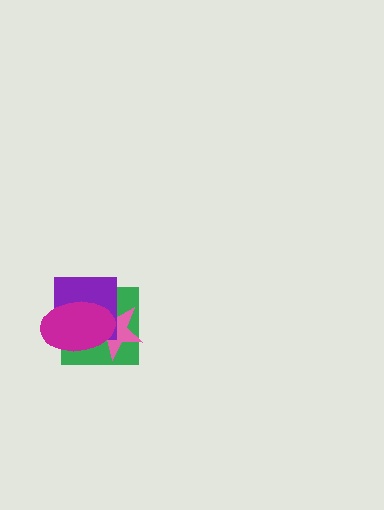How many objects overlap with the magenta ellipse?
3 objects overlap with the magenta ellipse.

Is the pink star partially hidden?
Yes, it is partially covered by another shape.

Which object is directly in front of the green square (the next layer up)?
The pink star is directly in front of the green square.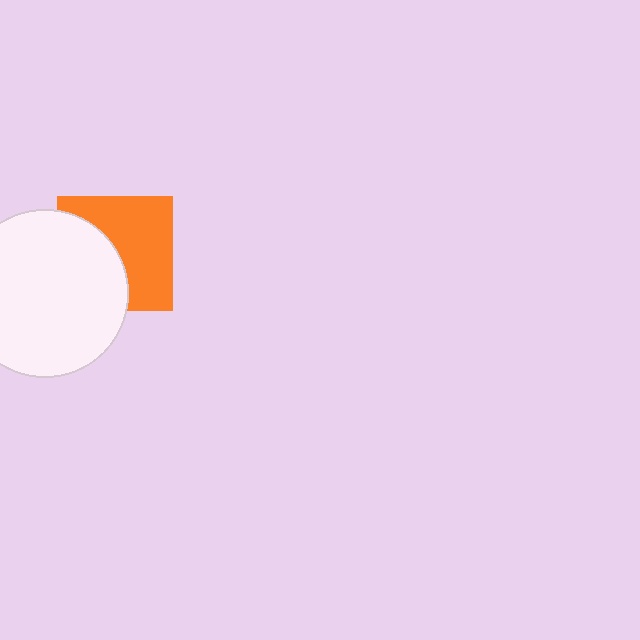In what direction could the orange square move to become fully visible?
The orange square could move right. That would shift it out from behind the white circle entirely.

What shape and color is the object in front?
The object in front is a white circle.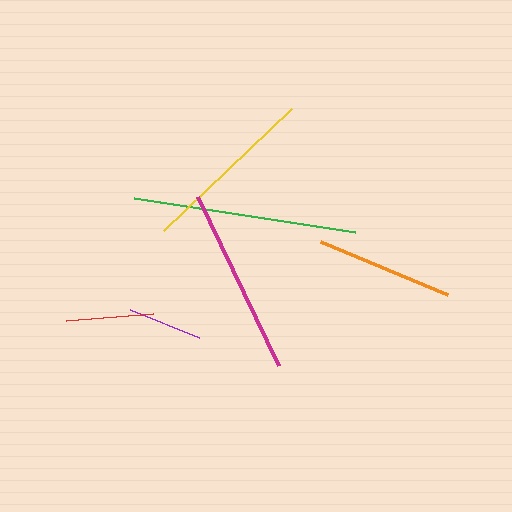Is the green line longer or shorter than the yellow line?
The green line is longer than the yellow line.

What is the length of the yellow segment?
The yellow segment is approximately 178 pixels long.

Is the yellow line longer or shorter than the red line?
The yellow line is longer than the red line.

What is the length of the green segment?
The green segment is approximately 224 pixels long.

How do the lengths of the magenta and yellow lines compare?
The magenta and yellow lines are approximately the same length.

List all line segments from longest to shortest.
From longest to shortest: green, magenta, yellow, orange, red, purple.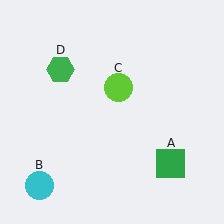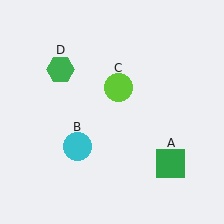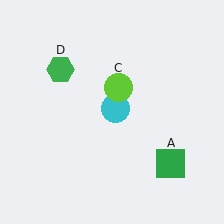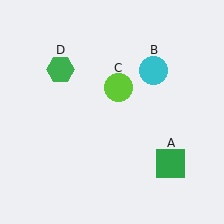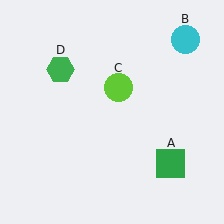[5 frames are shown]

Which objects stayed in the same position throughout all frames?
Green square (object A) and lime circle (object C) and green hexagon (object D) remained stationary.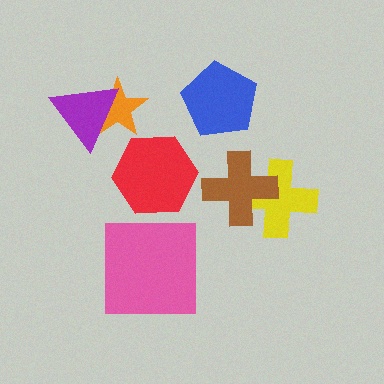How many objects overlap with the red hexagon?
0 objects overlap with the red hexagon.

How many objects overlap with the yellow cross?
1 object overlaps with the yellow cross.